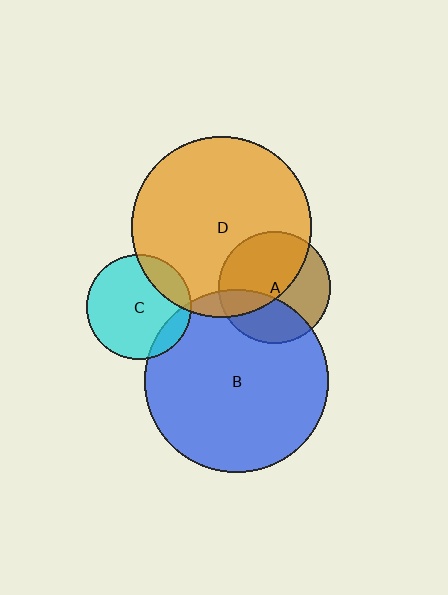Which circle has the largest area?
Circle B (blue).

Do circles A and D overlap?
Yes.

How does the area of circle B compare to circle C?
Approximately 3.0 times.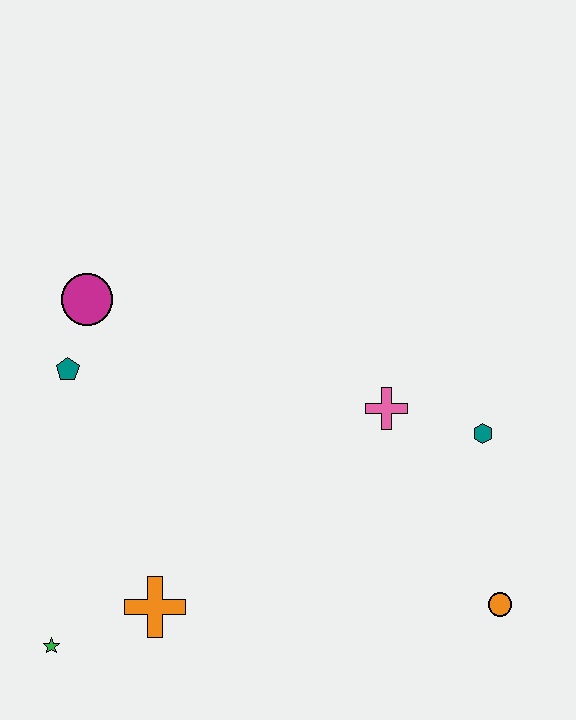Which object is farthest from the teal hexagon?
The green star is farthest from the teal hexagon.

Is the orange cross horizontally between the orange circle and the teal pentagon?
Yes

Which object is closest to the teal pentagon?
The magenta circle is closest to the teal pentagon.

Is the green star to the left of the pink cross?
Yes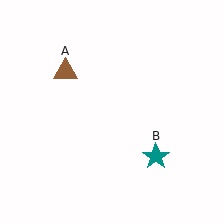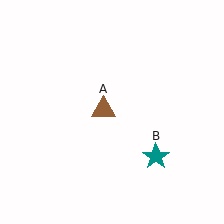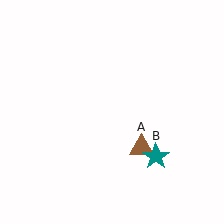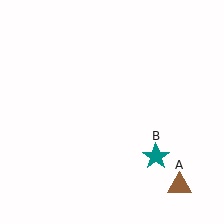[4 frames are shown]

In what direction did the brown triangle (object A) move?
The brown triangle (object A) moved down and to the right.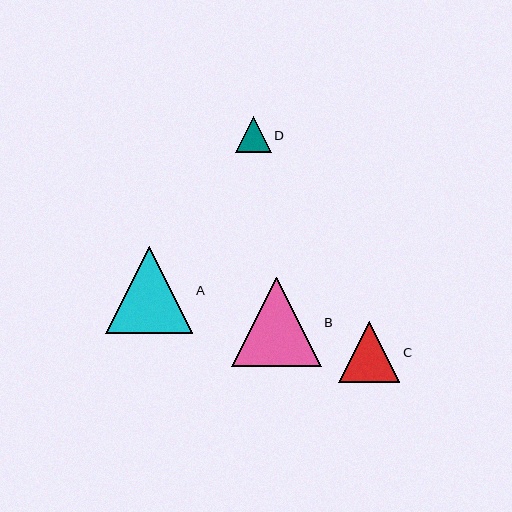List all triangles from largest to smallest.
From largest to smallest: B, A, C, D.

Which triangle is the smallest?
Triangle D is the smallest with a size of approximately 36 pixels.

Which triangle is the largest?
Triangle B is the largest with a size of approximately 89 pixels.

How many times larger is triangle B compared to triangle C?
Triangle B is approximately 1.5 times the size of triangle C.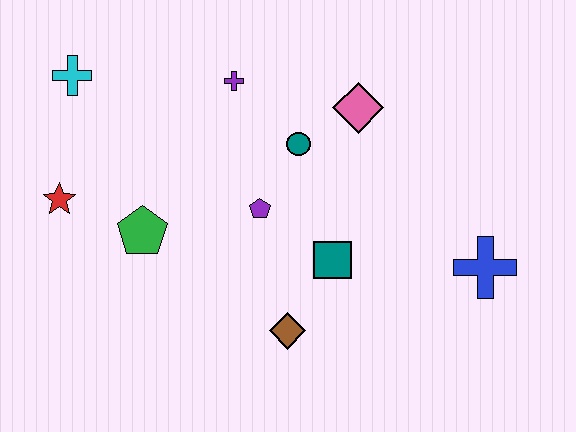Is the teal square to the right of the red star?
Yes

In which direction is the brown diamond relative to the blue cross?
The brown diamond is to the left of the blue cross.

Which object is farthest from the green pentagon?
The blue cross is farthest from the green pentagon.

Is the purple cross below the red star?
No